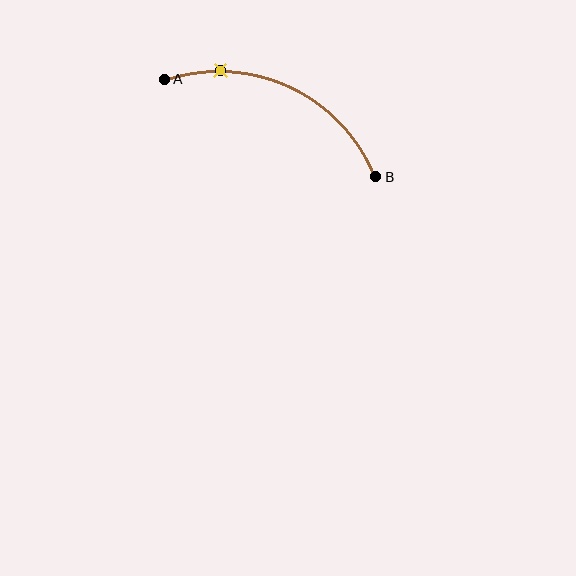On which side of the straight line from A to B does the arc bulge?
The arc bulges above the straight line connecting A and B.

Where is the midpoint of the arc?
The arc midpoint is the point on the curve farthest from the straight line joining A and B. It sits above that line.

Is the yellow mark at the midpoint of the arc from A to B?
No. The yellow mark lies on the arc but is closer to endpoint A. The arc midpoint would be at the point on the curve equidistant along the arc from both A and B.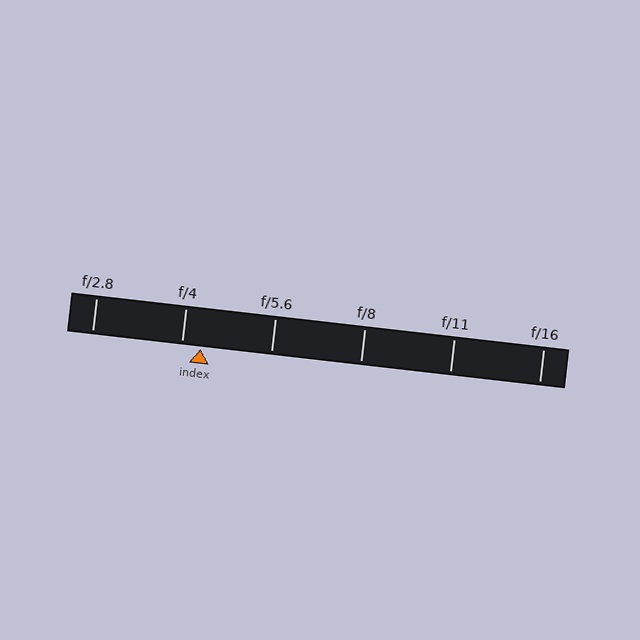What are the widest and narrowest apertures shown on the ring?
The widest aperture shown is f/2.8 and the narrowest is f/16.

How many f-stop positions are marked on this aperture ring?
There are 6 f-stop positions marked.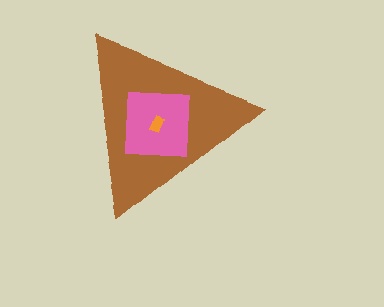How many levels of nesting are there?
3.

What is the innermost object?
The orange rectangle.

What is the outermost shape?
The brown triangle.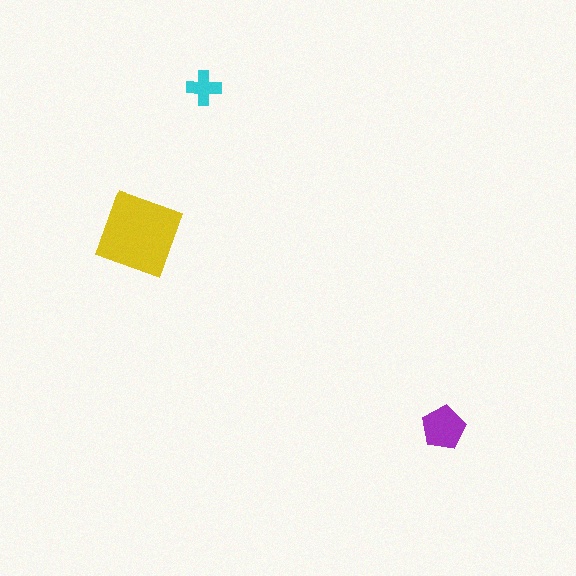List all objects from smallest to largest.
The cyan cross, the purple pentagon, the yellow diamond.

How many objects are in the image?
There are 3 objects in the image.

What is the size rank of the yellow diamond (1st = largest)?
1st.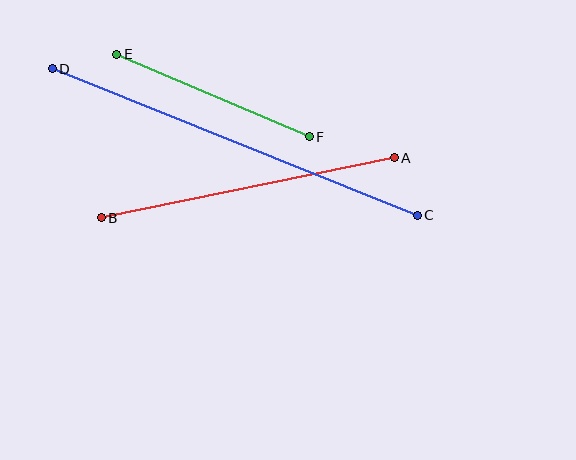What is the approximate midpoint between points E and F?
The midpoint is at approximately (213, 95) pixels.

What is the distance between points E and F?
The distance is approximately 210 pixels.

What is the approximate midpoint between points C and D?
The midpoint is at approximately (235, 142) pixels.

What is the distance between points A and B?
The distance is approximately 299 pixels.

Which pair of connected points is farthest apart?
Points C and D are farthest apart.